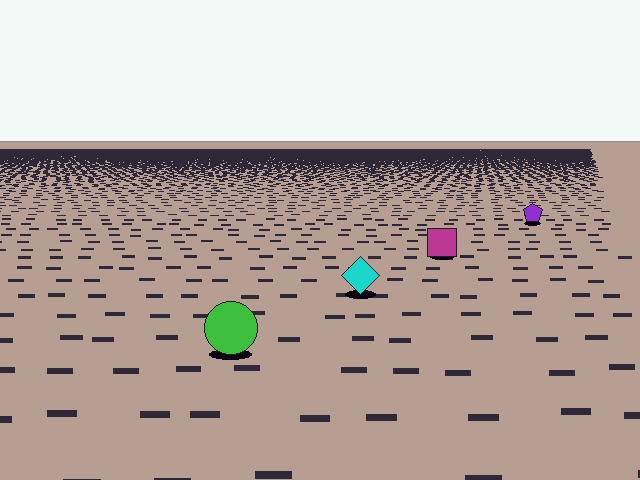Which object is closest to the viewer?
The green circle is closest. The texture marks near it are larger and more spread out.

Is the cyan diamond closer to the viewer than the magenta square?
Yes. The cyan diamond is closer — you can tell from the texture gradient: the ground texture is coarser near it.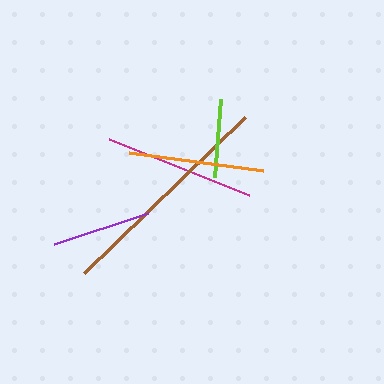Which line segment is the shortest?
The lime line is the shortest at approximately 78 pixels.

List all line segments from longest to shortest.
From longest to shortest: brown, magenta, orange, purple, lime.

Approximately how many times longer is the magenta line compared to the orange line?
The magenta line is approximately 1.1 times the length of the orange line.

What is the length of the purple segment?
The purple segment is approximately 99 pixels long.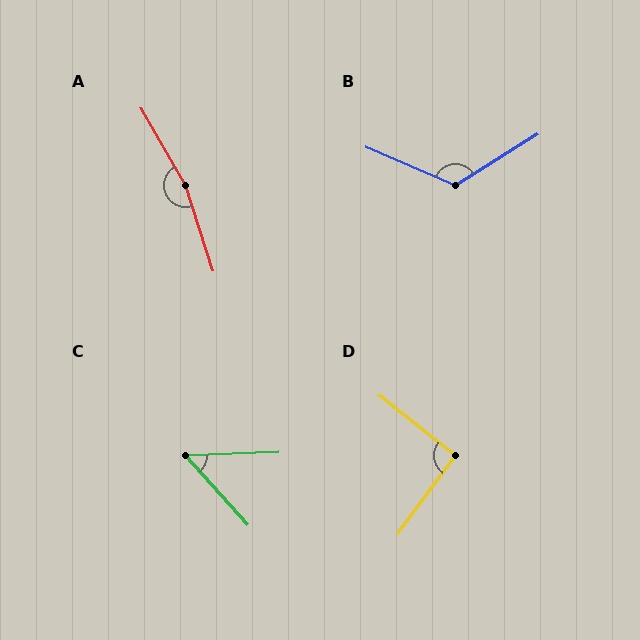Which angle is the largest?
A, at approximately 168 degrees.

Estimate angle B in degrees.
Approximately 125 degrees.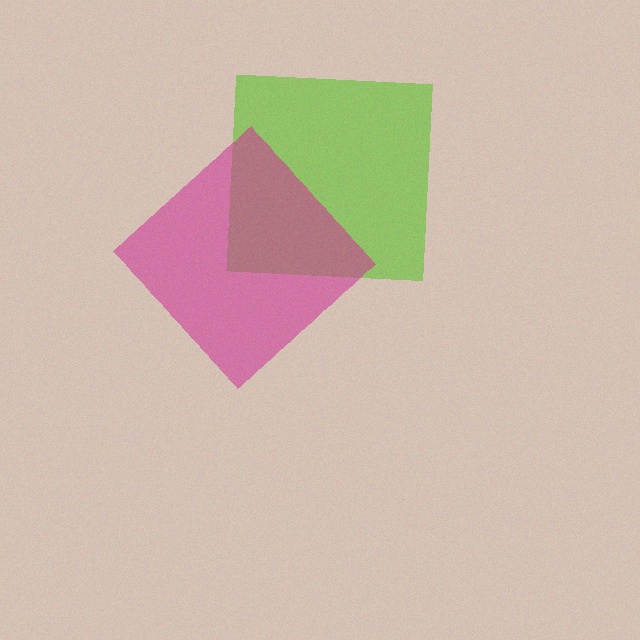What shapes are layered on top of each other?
The layered shapes are: a lime square, a magenta diamond.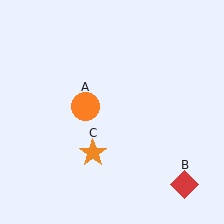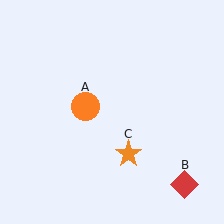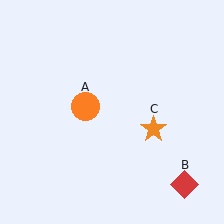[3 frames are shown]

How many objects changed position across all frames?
1 object changed position: orange star (object C).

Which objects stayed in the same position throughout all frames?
Orange circle (object A) and red diamond (object B) remained stationary.